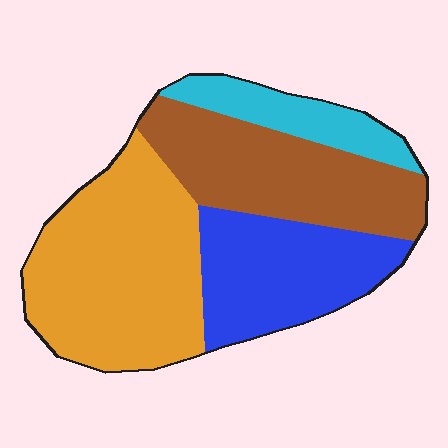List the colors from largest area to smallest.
From largest to smallest: orange, brown, blue, cyan.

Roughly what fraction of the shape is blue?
Blue takes up about one quarter (1/4) of the shape.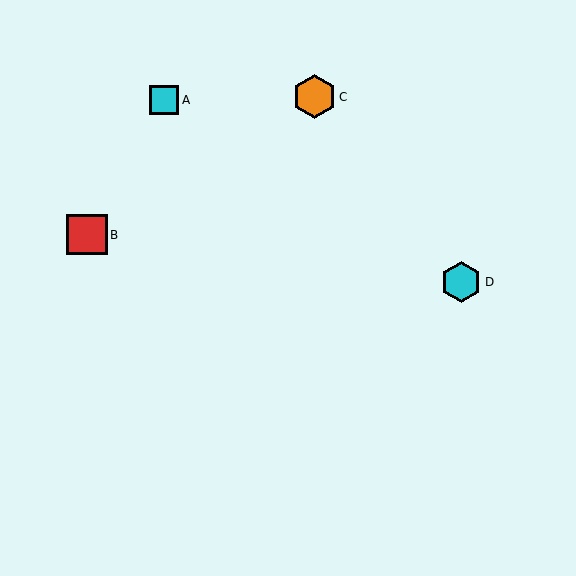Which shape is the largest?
The orange hexagon (labeled C) is the largest.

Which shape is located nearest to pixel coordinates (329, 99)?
The orange hexagon (labeled C) at (314, 97) is nearest to that location.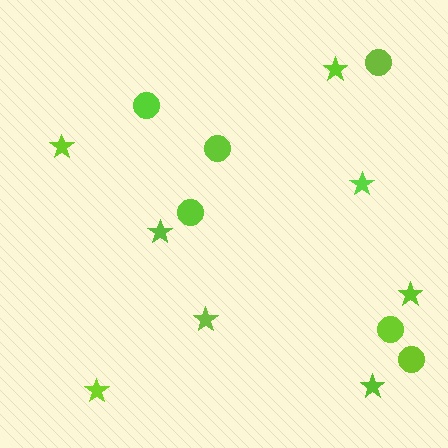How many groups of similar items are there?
There are 2 groups: one group of stars (8) and one group of circles (6).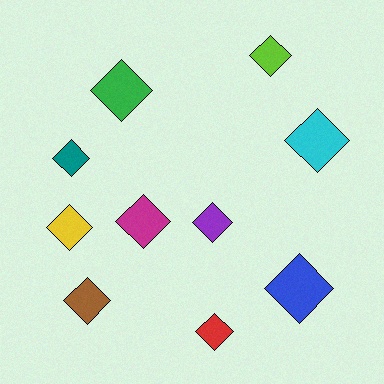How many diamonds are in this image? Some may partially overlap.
There are 10 diamonds.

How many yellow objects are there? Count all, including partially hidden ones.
There is 1 yellow object.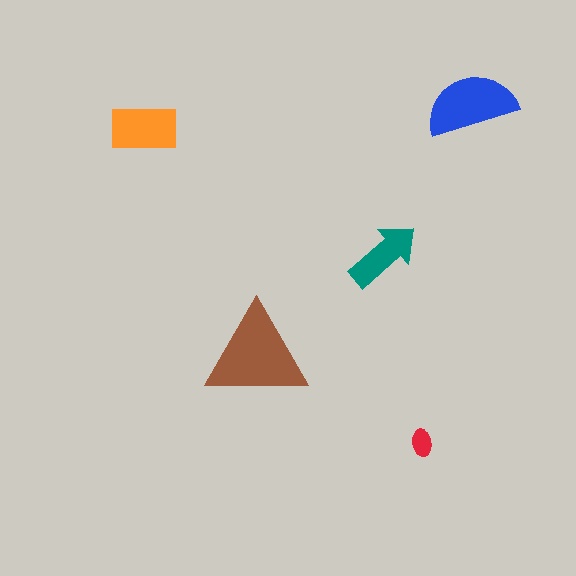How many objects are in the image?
There are 5 objects in the image.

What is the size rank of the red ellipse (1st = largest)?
5th.